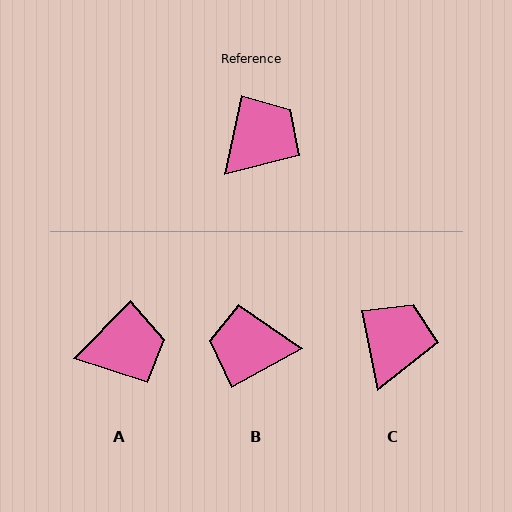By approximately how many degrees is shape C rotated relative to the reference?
Approximately 23 degrees counter-clockwise.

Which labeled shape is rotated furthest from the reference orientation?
B, about 131 degrees away.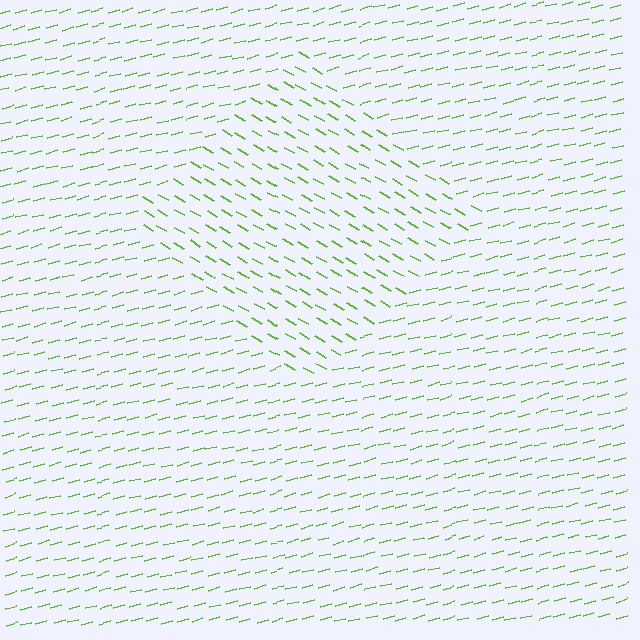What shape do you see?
I see a diamond.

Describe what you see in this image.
The image is filled with small lime line segments. A diamond region in the image has lines oriented differently from the surrounding lines, creating a visible texture boundary.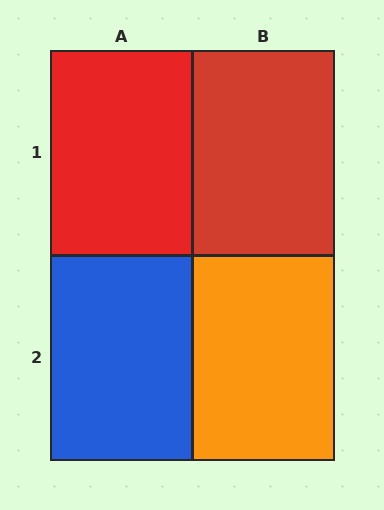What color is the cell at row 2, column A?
Blue.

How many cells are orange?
1 cell is orange.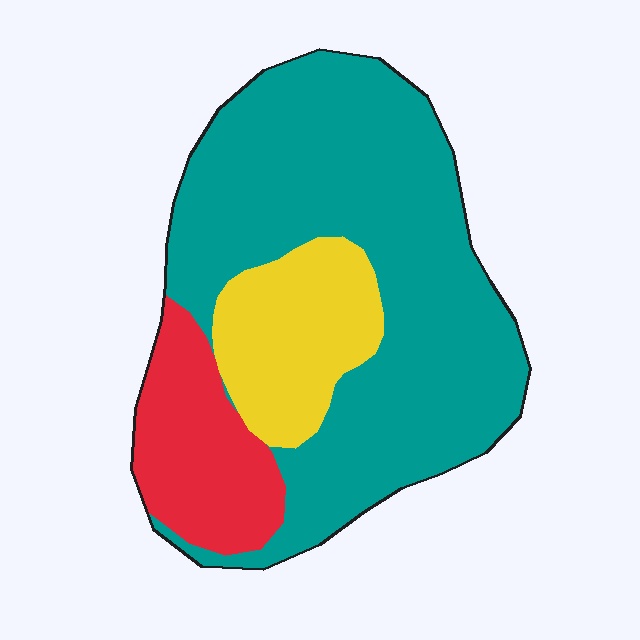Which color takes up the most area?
Teal, at roughly 65%.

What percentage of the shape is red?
Red covers about 15% of the shape.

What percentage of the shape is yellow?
Yellow takes up about one sixth (1/6) of the shape.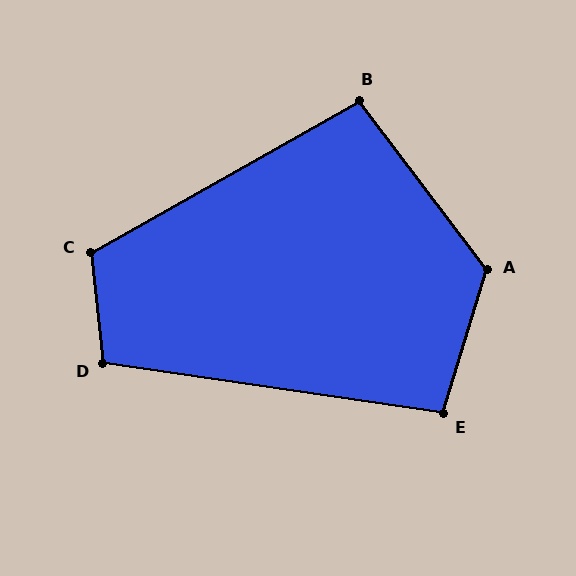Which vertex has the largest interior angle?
A, at approximately 126 degrees.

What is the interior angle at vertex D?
Approximately 104 degrees (obtuse).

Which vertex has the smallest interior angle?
B, at approximately 98 degrees.